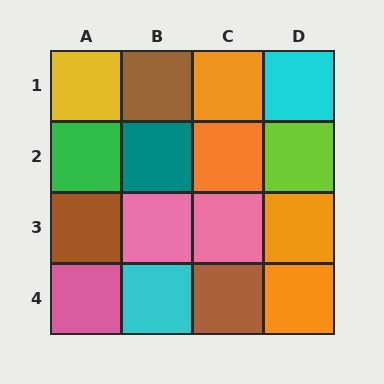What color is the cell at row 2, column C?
Orange.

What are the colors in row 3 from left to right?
Brown, pink, pink, orange.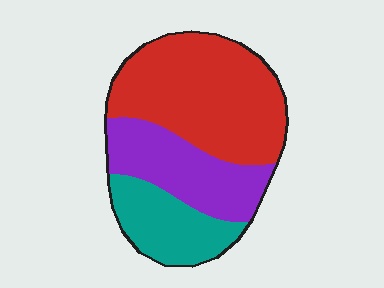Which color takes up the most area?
Red, at roughly 50%.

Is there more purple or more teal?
Purple.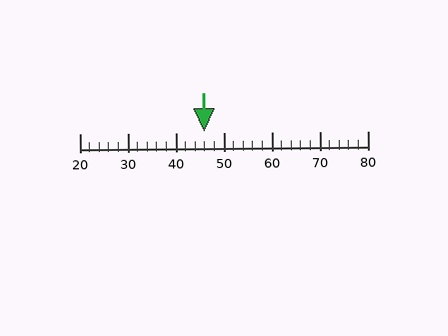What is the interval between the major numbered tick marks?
The major tick marks are spaced 10 units apart.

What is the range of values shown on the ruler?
The ruler shows values from 20 to 80.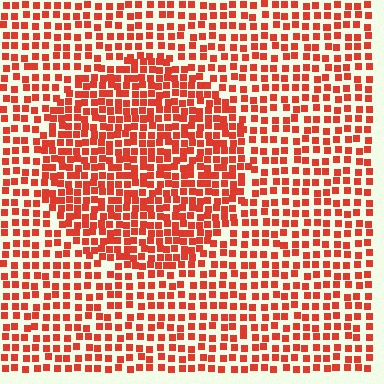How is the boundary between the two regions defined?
The boundary is defined by a change in element density (approximately 1.6x ratio). All elements are the same color, size, and shape.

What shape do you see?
I see a circle.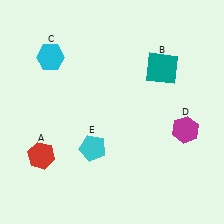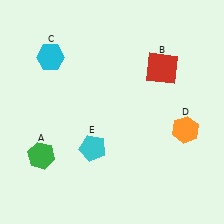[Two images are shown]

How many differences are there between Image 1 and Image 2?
There are 3 differences between the two images.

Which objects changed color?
A changed from red to green. B changed from teal to red. D changed from magenta to orange.